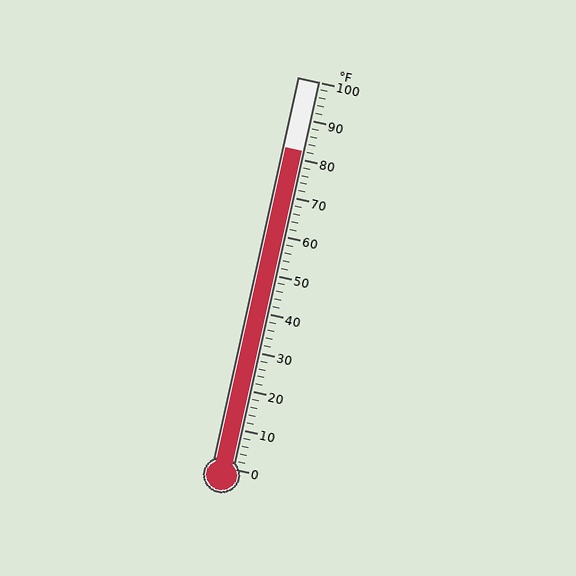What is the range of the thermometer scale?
The thermometer scale ranges from 0°F to 100°F.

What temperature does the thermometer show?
The thermometer shows approximately 82°F.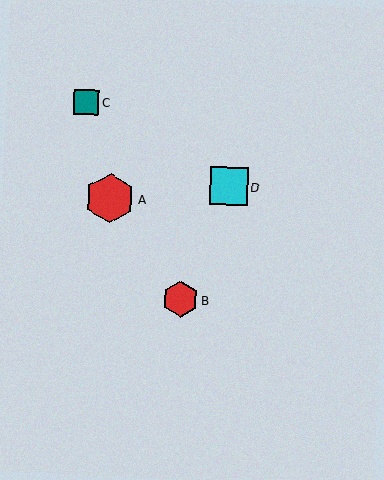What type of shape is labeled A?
Shape A is a red hexagon.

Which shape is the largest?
The red hexagon (labeled A) is the largest.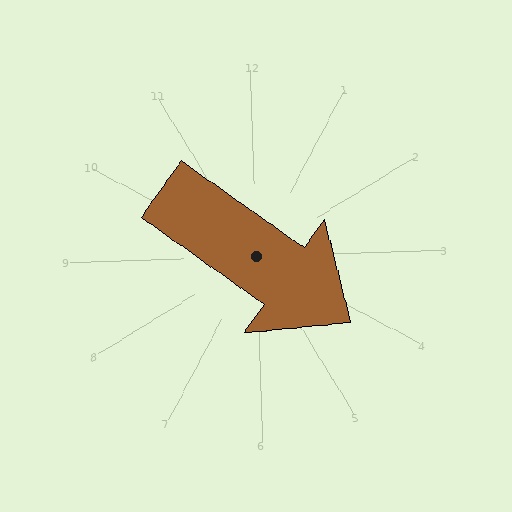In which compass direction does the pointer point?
Southeast.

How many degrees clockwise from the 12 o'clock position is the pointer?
Approximately 127 degrees.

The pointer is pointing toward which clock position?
Roughly 4 o'clock.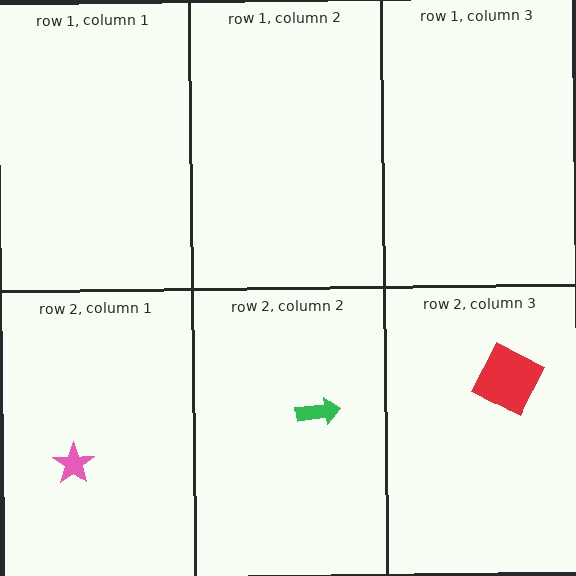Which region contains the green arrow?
The row 2, column 2 region.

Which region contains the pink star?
The row 2, column 1 region.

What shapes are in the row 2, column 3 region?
The red square.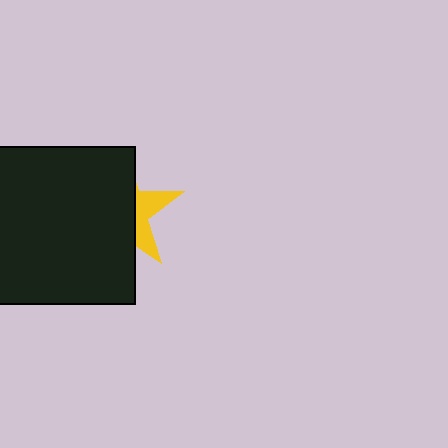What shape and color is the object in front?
The object in front is a black square.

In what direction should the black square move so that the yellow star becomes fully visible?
The black square should move left. That is the shortest direction to clear the overlap and leave the yellow star fully visible.